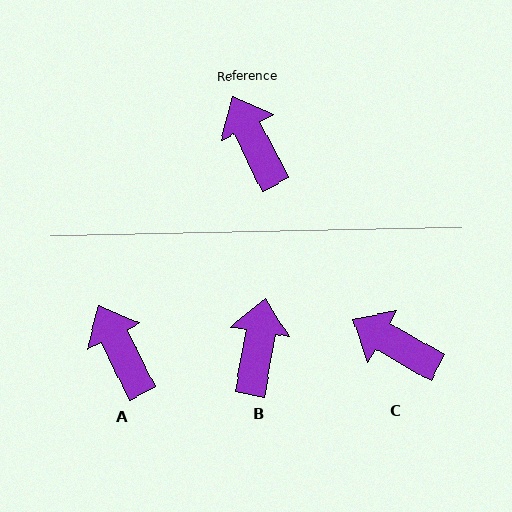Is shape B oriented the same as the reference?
No, it is off by about 36 degrees.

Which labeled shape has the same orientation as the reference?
A.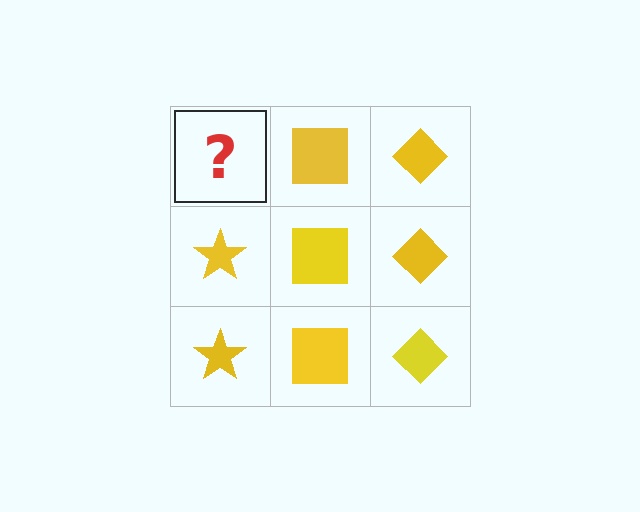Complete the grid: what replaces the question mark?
The question mark should be replaced with a yellow star.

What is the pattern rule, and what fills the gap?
The rule is that each column has a consistent shape. The gap should be filled with a yellow star.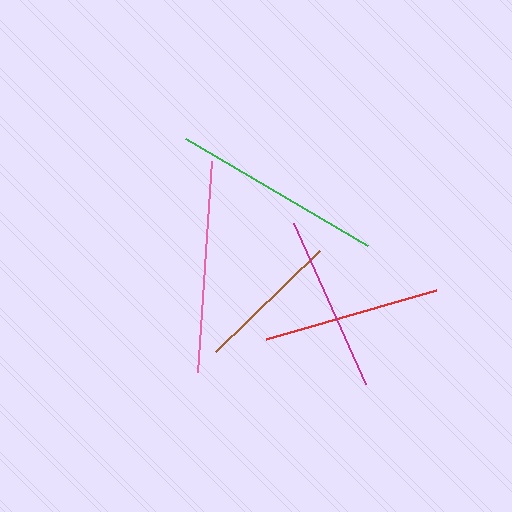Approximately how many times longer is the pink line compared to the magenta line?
The pink line is approximately 1.2 times the length of the magenta line.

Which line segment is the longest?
The pink line is the longest at approximately 212 pixels.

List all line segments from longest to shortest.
From longest to shortest: pink, green, red, magenta, brown.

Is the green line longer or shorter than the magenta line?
The green line is longer than the magenta line.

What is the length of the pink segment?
The pink segment is approximately 212 pixels long.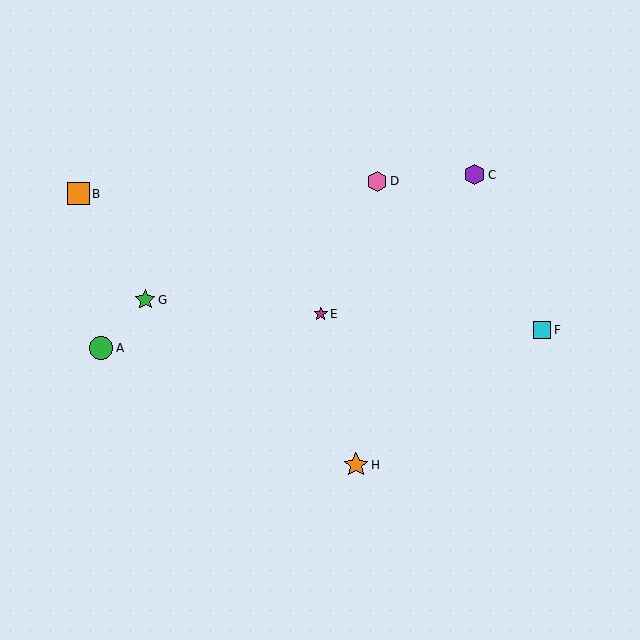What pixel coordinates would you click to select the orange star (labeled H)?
Click at (356, 465) to select the orange star H.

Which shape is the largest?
The orange star (labeled H) is the largest.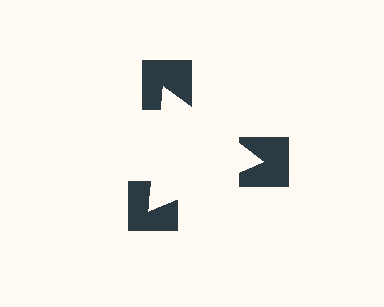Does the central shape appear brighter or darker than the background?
It typically appears slightly brighter than the background, even though no actual brightness change is drawn.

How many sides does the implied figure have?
3 sides.